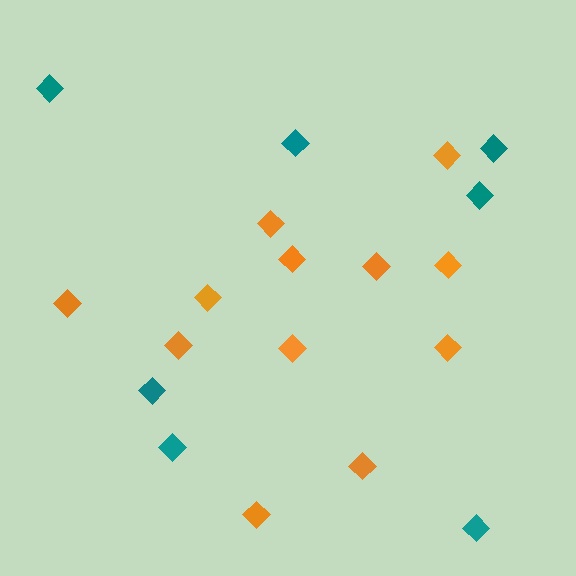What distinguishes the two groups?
There are 2 groups: one group of teal diamonds (7) and one group of orange diamonds (12).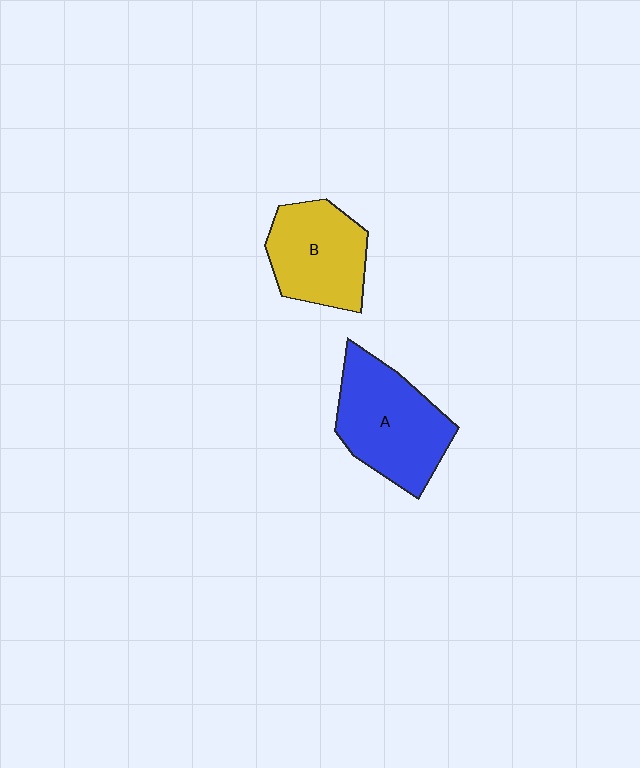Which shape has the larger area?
Shape A (blue).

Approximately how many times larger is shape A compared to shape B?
Approximately 1.2 times.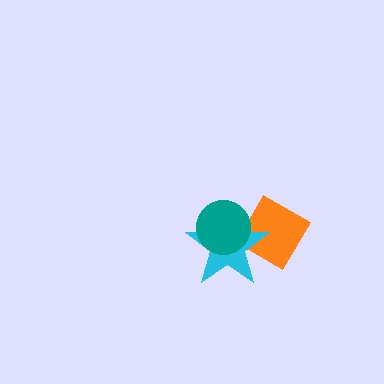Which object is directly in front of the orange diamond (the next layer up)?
The cyan star is directly in front of the orange diamond.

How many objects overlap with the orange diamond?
2 objects overlap with the orange diamond.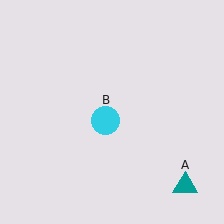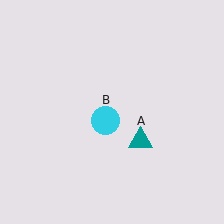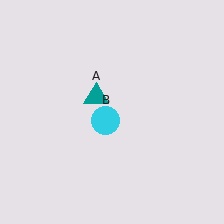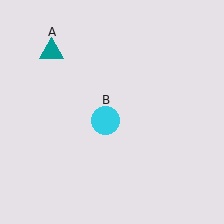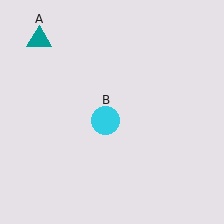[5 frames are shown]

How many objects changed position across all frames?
1 object changed position: teal triangle (object A).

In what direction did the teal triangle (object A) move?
The teal triangle (object A) moved up and to the left.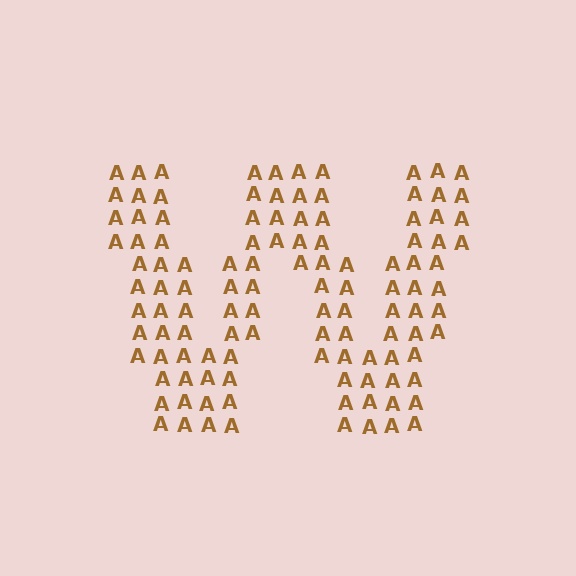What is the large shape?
The large shape is the letter W.